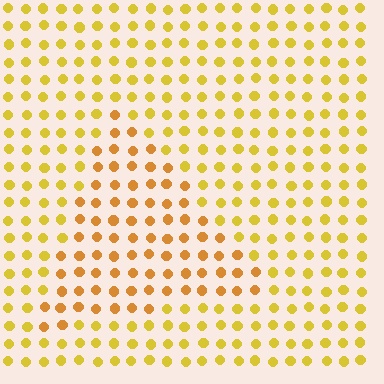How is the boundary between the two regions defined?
The boundary is defined purely by a slight shift in hue (about 21 degrees). Spacing, size, and orientation are identical on both sides.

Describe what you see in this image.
The image is filled with small yellow elements in a uniform arrangement. A triangle-shaped region is visible where the elements are tinted to a slightly different hue, forming a subtle color boundary.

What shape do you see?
I see a triangle.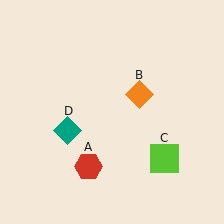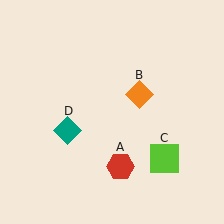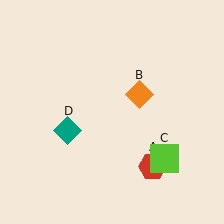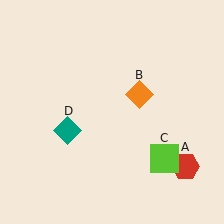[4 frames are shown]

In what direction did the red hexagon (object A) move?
The red hexagon (object A) moved right.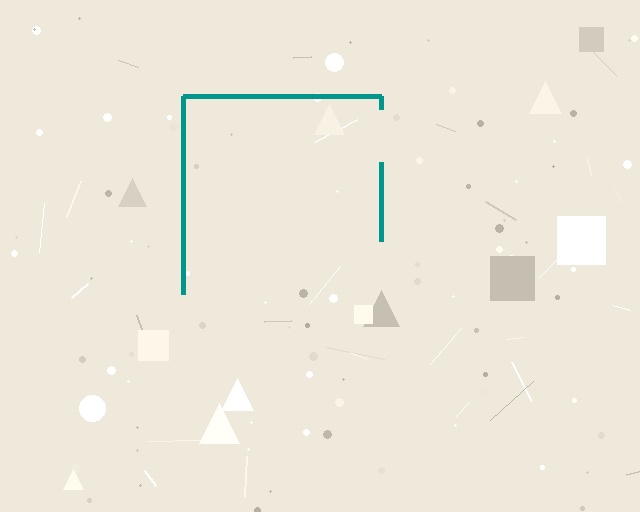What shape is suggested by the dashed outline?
The dashed outline suggests a square.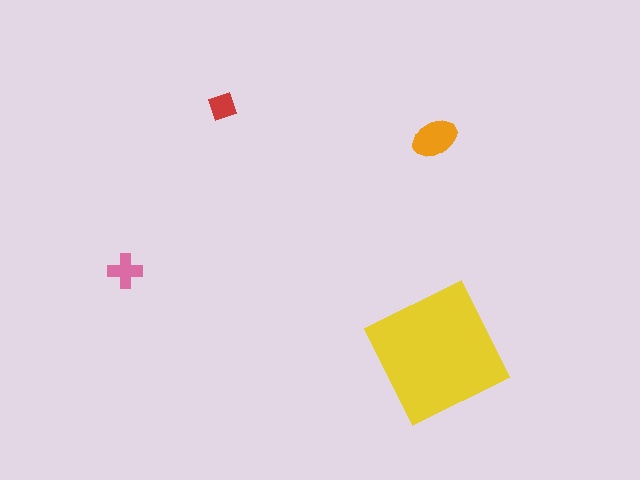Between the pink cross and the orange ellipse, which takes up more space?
The orange ellipse.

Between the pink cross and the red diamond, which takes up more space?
The pink cross.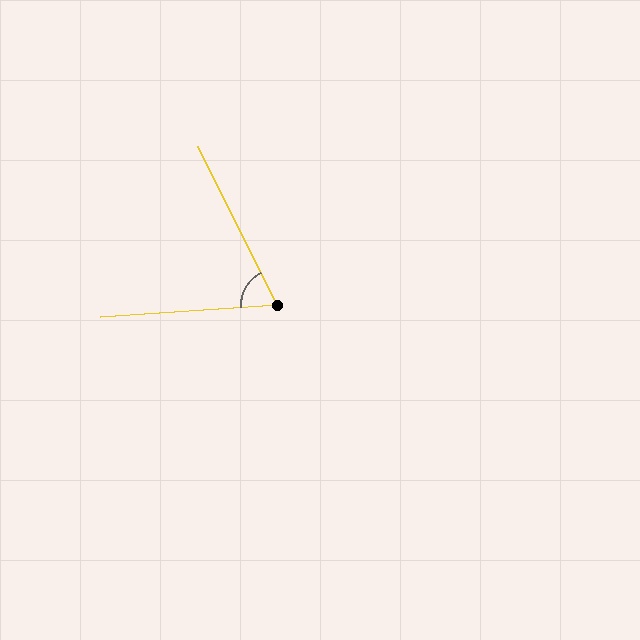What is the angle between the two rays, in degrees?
Approximately 67 degrees.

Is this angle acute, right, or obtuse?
It is acute.